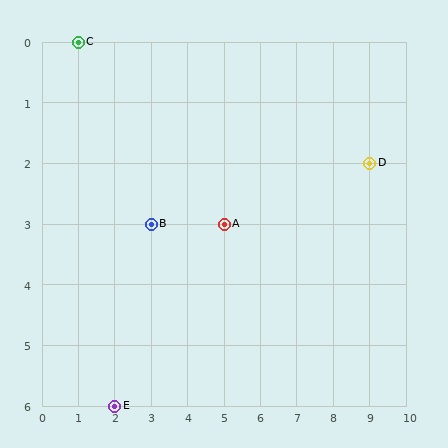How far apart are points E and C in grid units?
Points E and C are 1 column and 6 rows apart (about 6.1 grid units diagonally).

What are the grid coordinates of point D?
Point D is at grid coordinates (9, 2).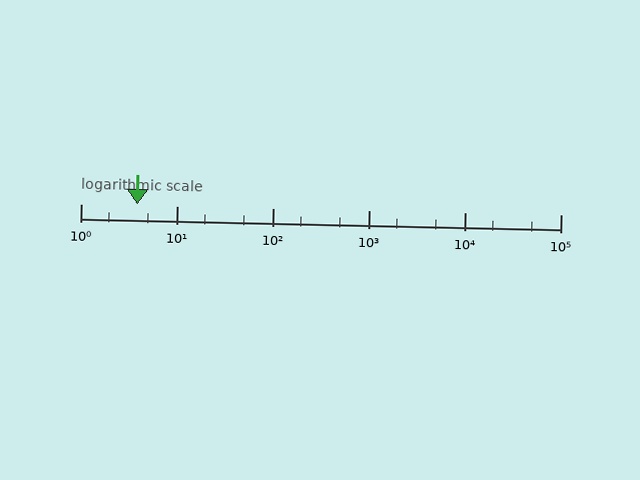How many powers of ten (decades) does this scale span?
The scale spans 5 decades, from 1 to 100000.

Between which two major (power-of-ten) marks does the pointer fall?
The pointer is between 1 and 10.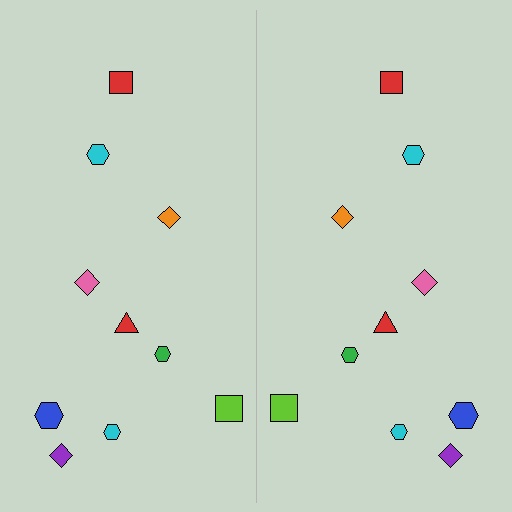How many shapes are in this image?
There are 20 shapes in this image.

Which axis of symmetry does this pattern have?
The pattern has a vertical axis of symmetry running through the center of the image.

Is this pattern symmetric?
Yes, this pattern has bilateral (reflection) symmetry.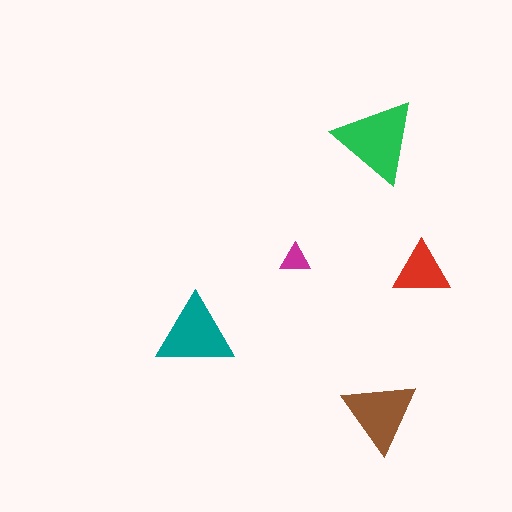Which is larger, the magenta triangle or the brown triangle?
The brown one.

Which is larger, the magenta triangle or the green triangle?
The green one.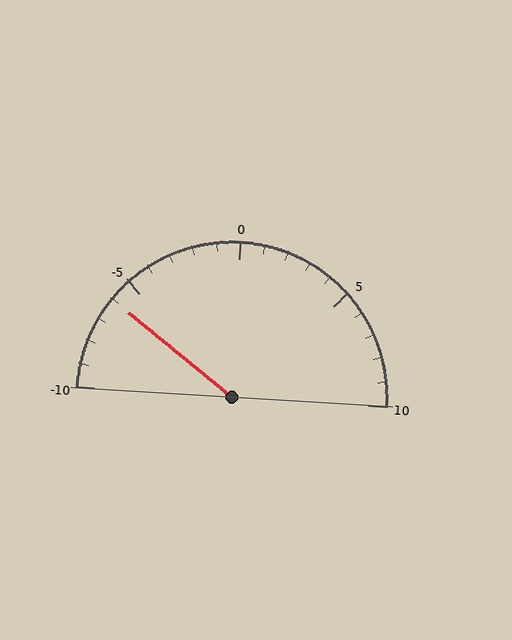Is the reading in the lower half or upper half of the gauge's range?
The reading is in the lower half of the range (-10 to 10).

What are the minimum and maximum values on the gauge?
The gauge ranges from -10 to 10.